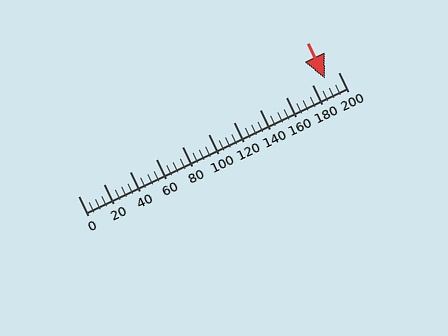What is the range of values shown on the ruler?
The ruler shows values from 0 to 200.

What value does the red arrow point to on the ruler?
The red arrow points to approximately 190.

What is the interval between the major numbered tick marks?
The major tick marks are spaced 20 units apart.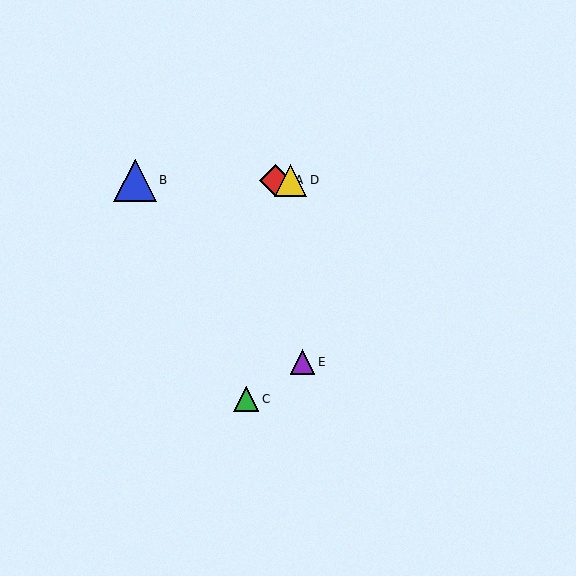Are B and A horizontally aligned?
Yes, both are at y≈180.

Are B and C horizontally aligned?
No, B is at y≈180 and C is at y≈399.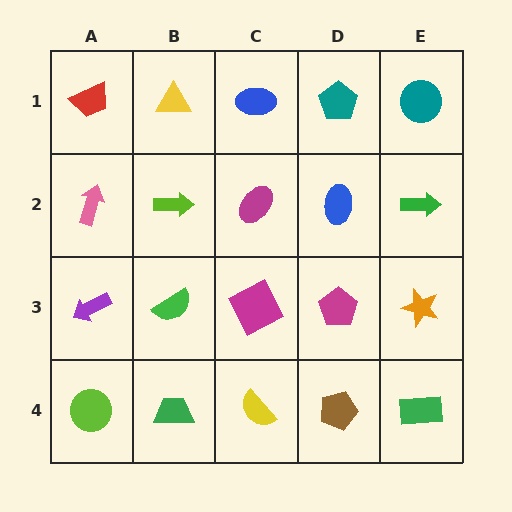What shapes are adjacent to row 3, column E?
A green arrow (row 2, column E), a green rectangle (row 4, column E), a magenta pentagon (row 3, column D).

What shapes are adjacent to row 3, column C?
A magenta ellipse (row 2, column C), a yellow semicircle (row 4, column C), a green semicircle (row 3, column B), a magenta pentagon (row 3, column D).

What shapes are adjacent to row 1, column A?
A pink arrow (row 2, column A), a yellow triangle (row 1, column B).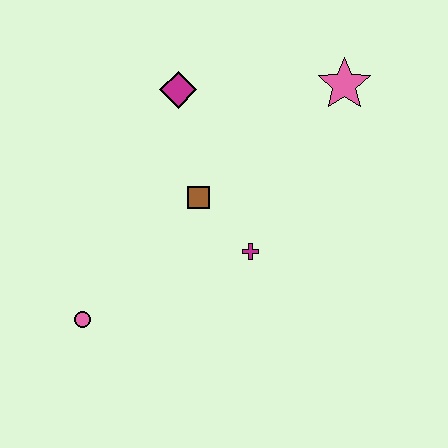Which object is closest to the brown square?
The magenta cross is closest to the brown square.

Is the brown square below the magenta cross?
No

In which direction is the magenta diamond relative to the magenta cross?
The magenta diamond is above the magenta cross.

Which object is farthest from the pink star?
The pink circle is farthest from the pink star.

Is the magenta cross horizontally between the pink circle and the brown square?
No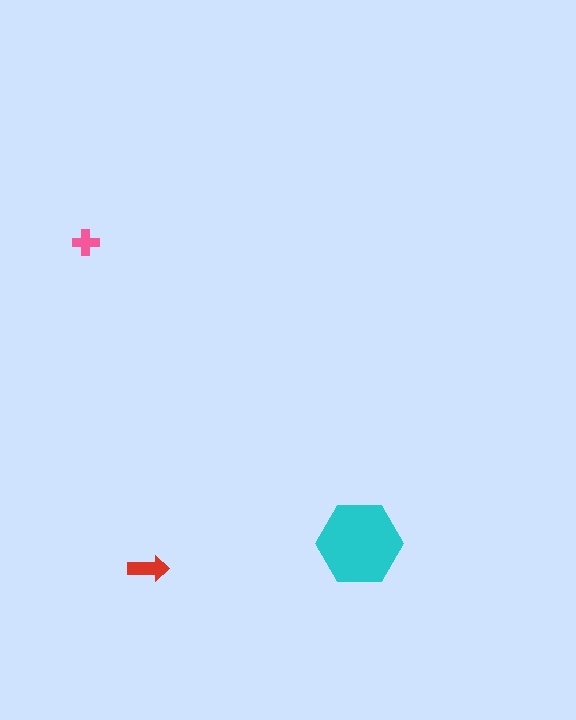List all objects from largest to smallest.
The cyan hexagon, the red arrow, the pink cross.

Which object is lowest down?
The red arrow is bottommost.